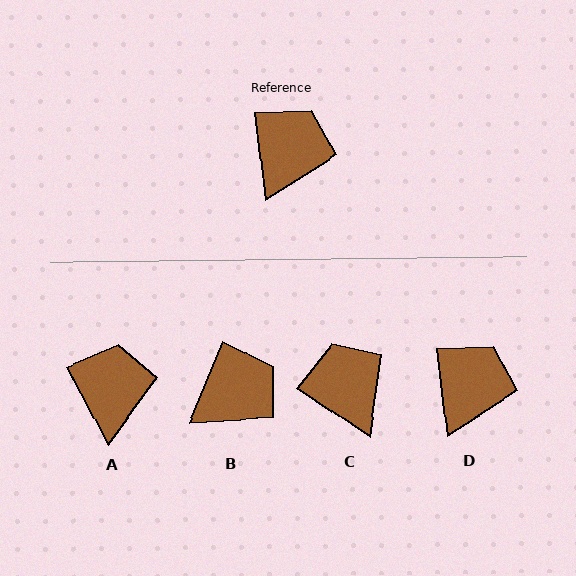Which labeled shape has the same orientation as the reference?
D.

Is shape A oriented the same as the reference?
No, it is off by about 21 degrees.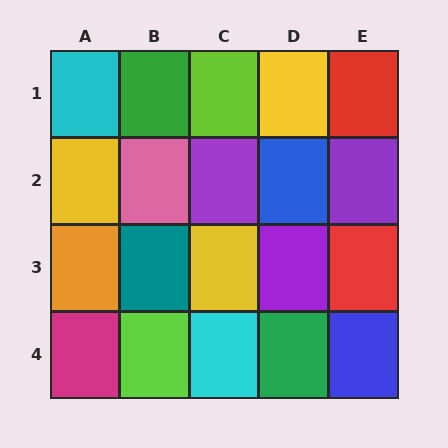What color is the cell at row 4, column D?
Green.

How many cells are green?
2 cells are green.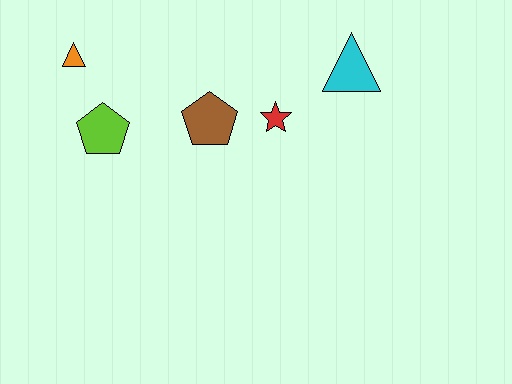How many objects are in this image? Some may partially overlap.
There are 5 objects.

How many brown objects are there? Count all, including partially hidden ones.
There is 1 brown object.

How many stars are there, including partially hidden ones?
There is 1 star.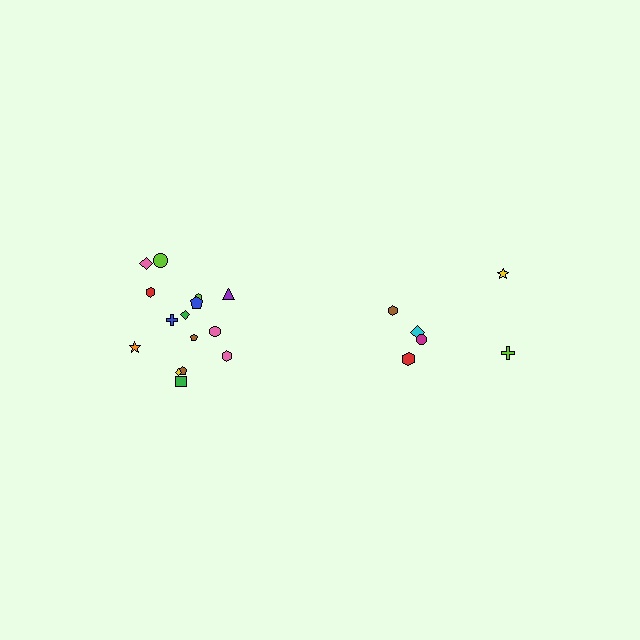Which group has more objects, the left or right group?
The left group.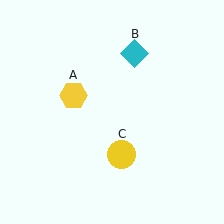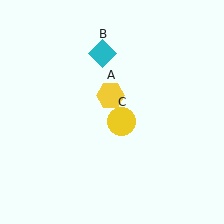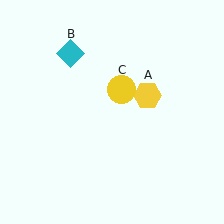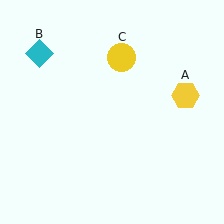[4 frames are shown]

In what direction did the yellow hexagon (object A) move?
The yellow hexagon (object A) moved right.